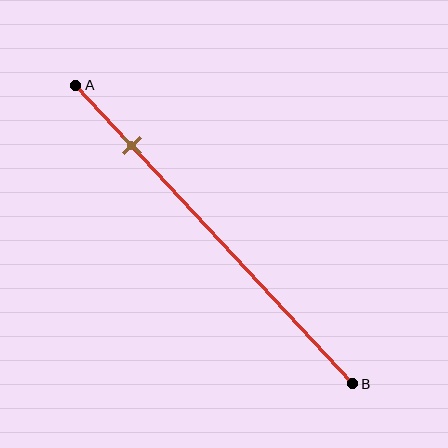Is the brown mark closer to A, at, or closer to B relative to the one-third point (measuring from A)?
The brown mark is closer to point A than the one-third point of segment AB.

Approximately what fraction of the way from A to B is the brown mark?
The brown mark is approximately 20% of the way from A to B.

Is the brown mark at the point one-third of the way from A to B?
No, the mark is at about 20% from A, not at the 33% one-third point.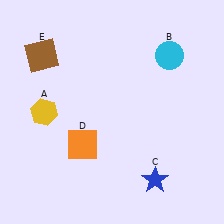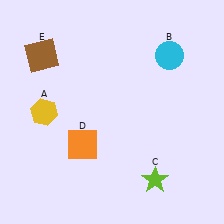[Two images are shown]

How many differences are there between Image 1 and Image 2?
There is 1 difference between the two images.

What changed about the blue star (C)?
In Image 1, C is blue. In Image 2, it changed to lime.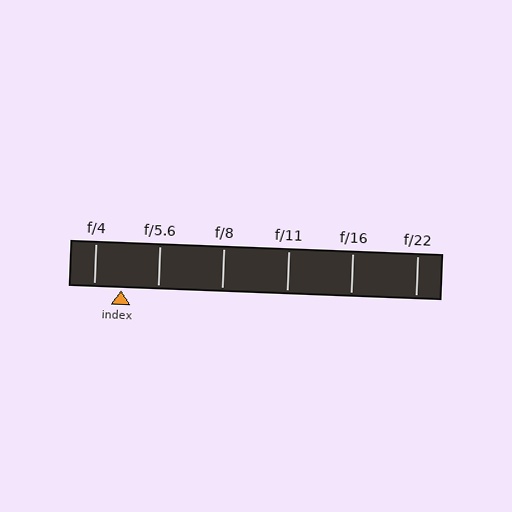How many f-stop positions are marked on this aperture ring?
There are 6 f-stop positions marked.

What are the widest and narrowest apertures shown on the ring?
The widest aperture shown is f/4 and the narrowest is f/22.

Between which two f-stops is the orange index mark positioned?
The index mark is between f/4 and f/5.6.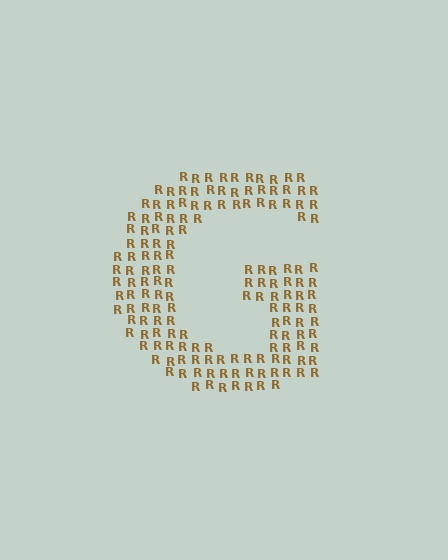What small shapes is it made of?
It is made of small letter R's.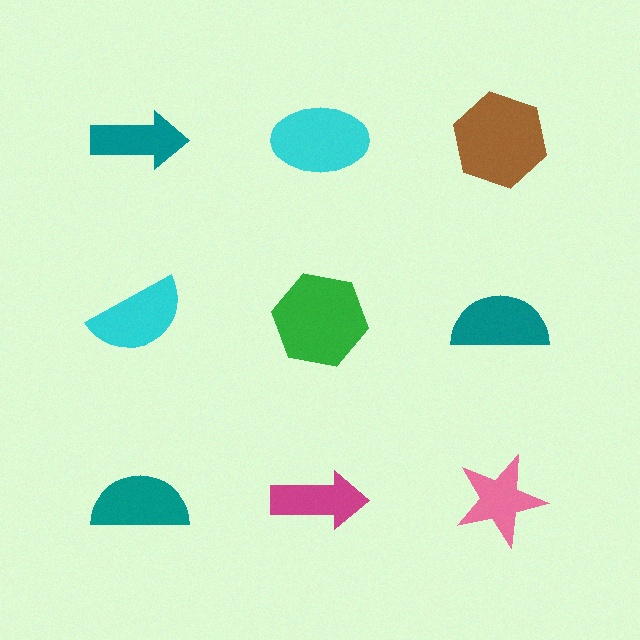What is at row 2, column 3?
A teal semicircle.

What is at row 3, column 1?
A teal semicircle.